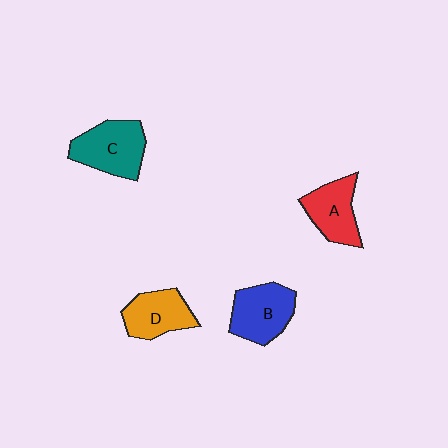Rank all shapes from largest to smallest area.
From largest to smallest: C (teal), B (blue), A (red), D (orange).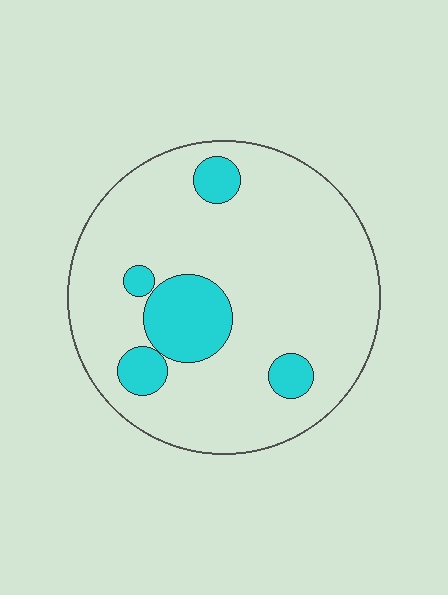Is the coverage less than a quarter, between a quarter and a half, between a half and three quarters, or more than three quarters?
Less than a quarter.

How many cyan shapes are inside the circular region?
5.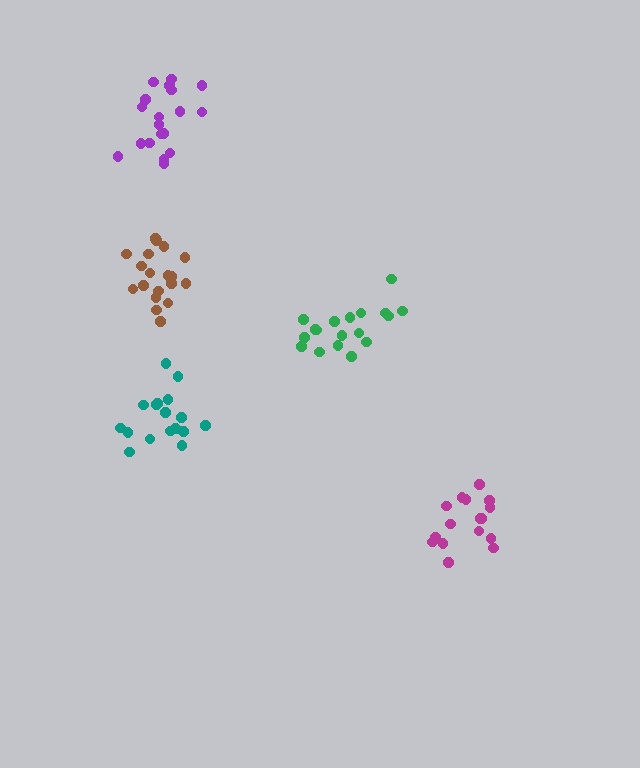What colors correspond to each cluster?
The clusters are colored: green, teal, magenta, brown, purple.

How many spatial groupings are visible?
There are 5 spatial groupings.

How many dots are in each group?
Group 1: 18 dots, Group 2: 17 dots, Group 3: 16 dots, Group 4: 19 dots, Group 5: 19 dots (89 total).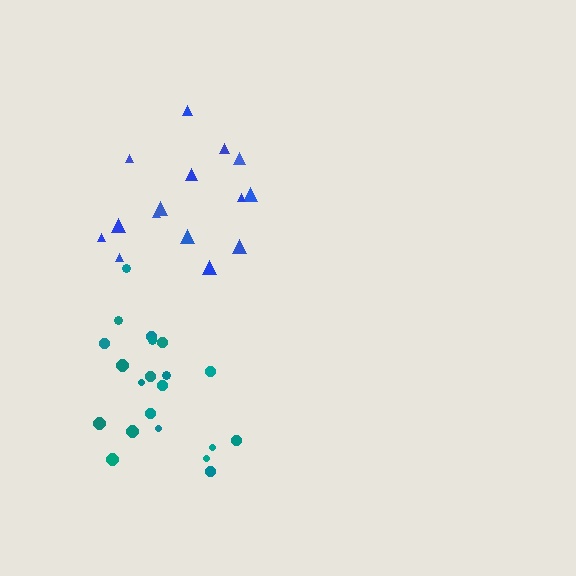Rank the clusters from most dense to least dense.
teal, blue.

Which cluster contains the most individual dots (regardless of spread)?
Teal (21).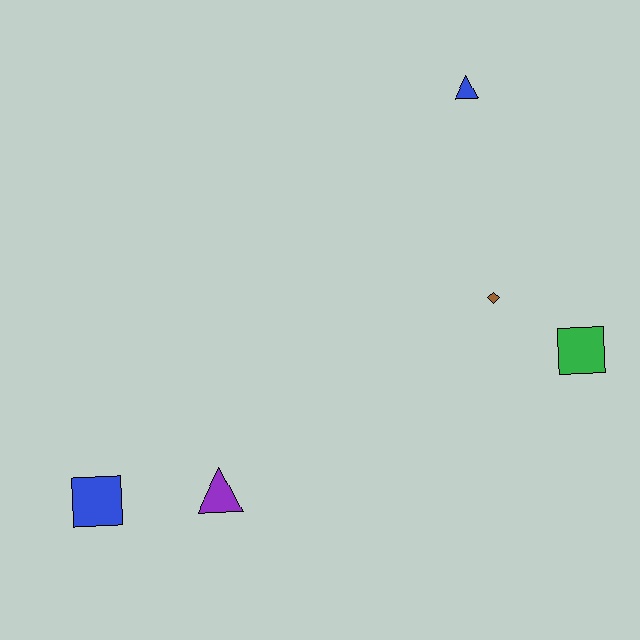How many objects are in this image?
There are 5 objects.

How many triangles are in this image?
There are 2 triangles.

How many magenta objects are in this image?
There are no magenta objects.